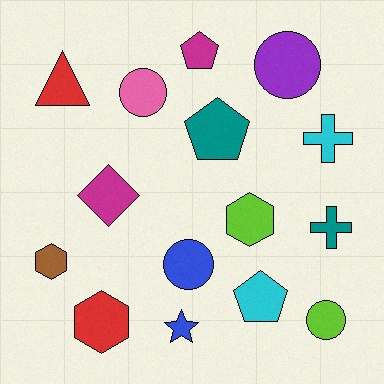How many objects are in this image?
There are 15 objects.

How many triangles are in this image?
There is 1 triangle.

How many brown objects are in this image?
There is 1 brown object.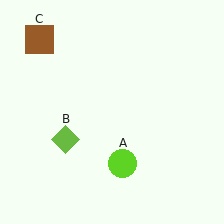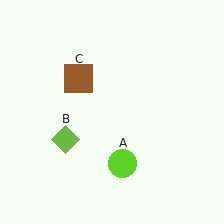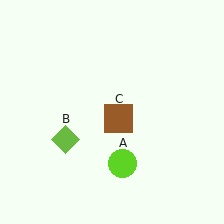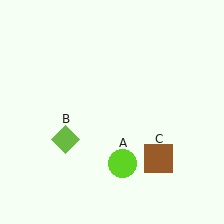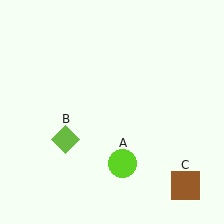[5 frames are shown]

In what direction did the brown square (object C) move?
The brown square (object C) moved down and to the right.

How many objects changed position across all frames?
1 object changed position: brown square (object C).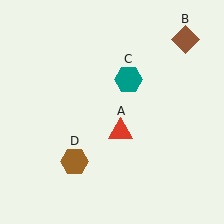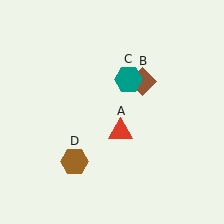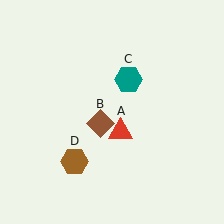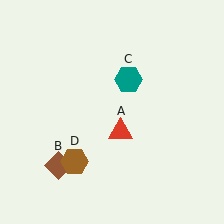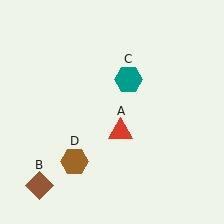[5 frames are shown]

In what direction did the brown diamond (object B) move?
The brown diamond (object B) moved down and to the left.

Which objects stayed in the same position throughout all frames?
Red triangle (object A) and teal hexagon (object C) and brown hexagon (object D) remained stationary.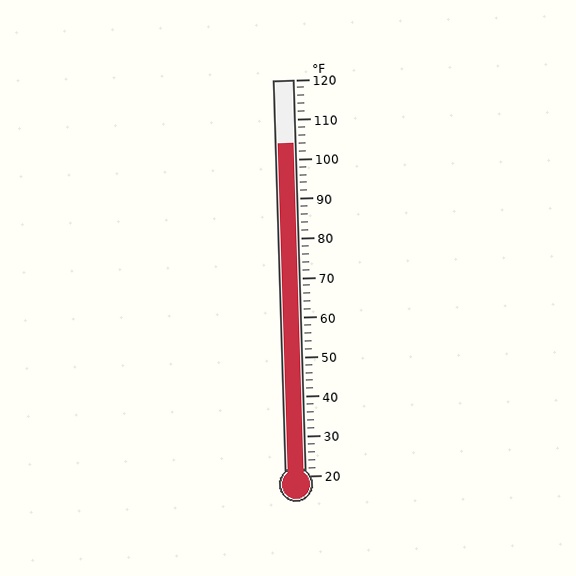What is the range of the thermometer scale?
The thermometer scale ranges from 20°F to 120°F.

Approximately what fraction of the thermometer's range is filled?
The thermometer is filled to approximately 85% of its range.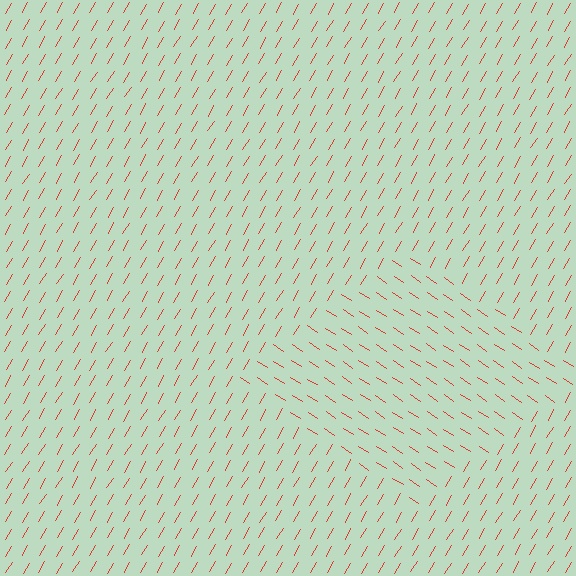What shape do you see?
I see a diamond.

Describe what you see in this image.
The image is filled with small red line segments. A diamond region in the image has lines oriented differently from the surrounding lines, creating a visible texture boundary.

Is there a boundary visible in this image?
Yes, there is a texture boundary formed by a change in line orientation.